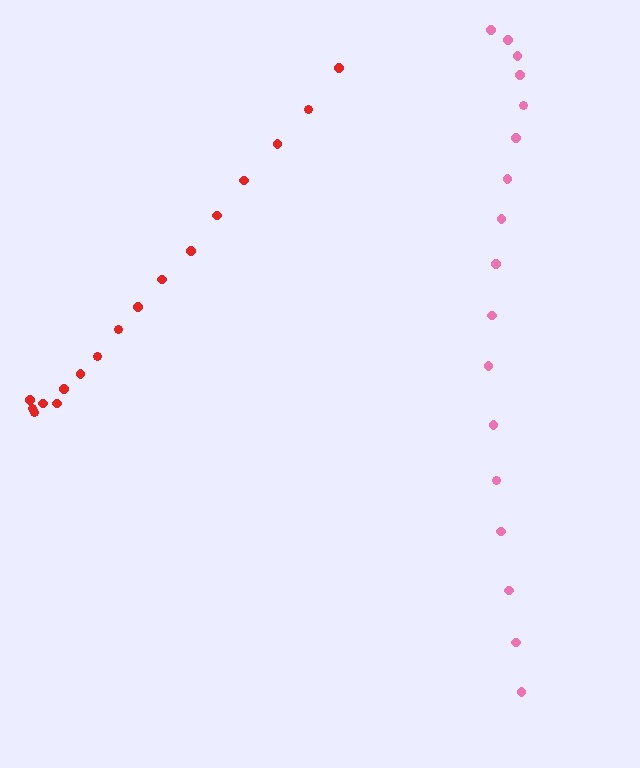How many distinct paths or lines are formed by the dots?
There are 2 distinct paths.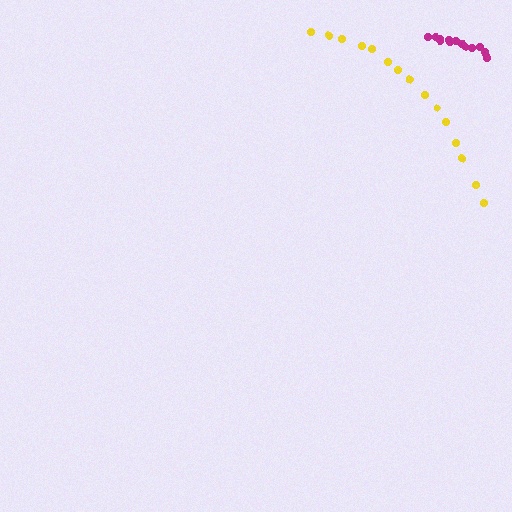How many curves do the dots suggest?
There are 2 distinct paths.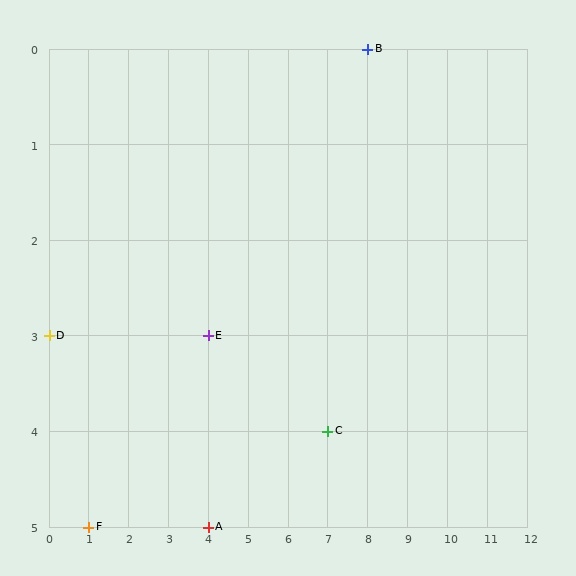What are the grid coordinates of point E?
Point E is at grid coordinates (4, 3).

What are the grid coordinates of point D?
Point D is at grid coordinates (0, 3).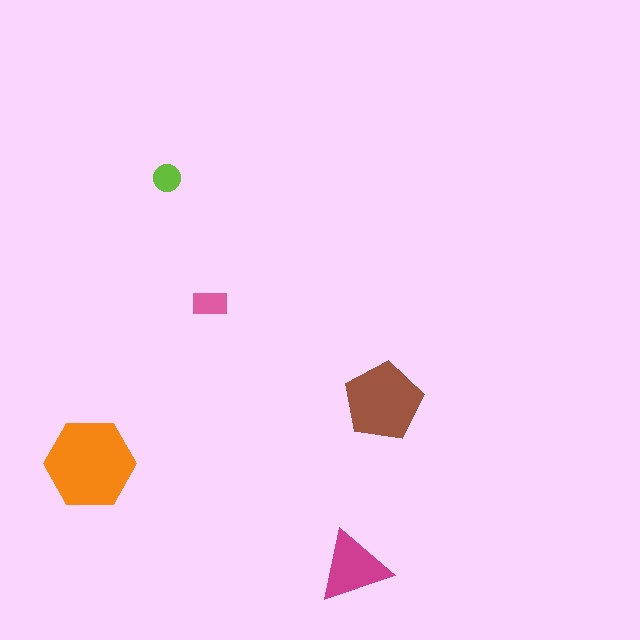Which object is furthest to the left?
The orange hexagon is leftmost.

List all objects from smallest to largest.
The lime circle, the pink rectangle, the magenta triangle, the brown pentagon, the orange hexagon.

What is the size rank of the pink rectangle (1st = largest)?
4th.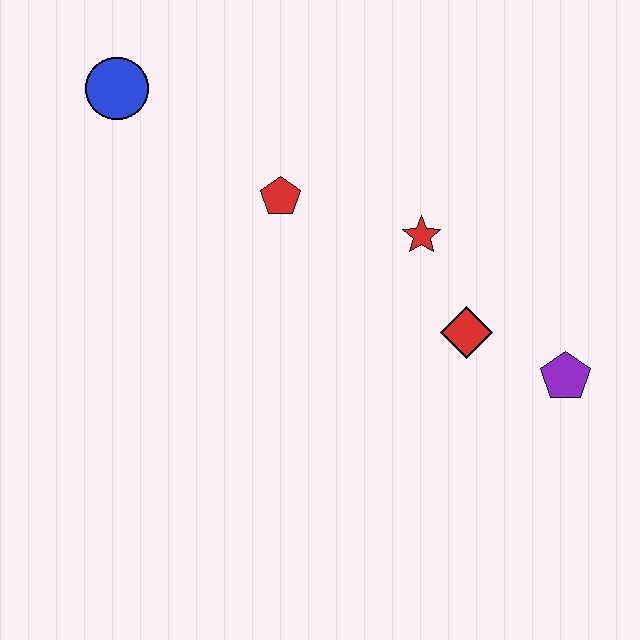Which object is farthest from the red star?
The blue circle is farthest from the red star.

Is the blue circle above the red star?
Yes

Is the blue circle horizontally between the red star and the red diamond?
No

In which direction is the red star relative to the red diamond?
The red star is above the red diamond.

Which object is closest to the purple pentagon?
The red diamond is closest to the purple pentagon.